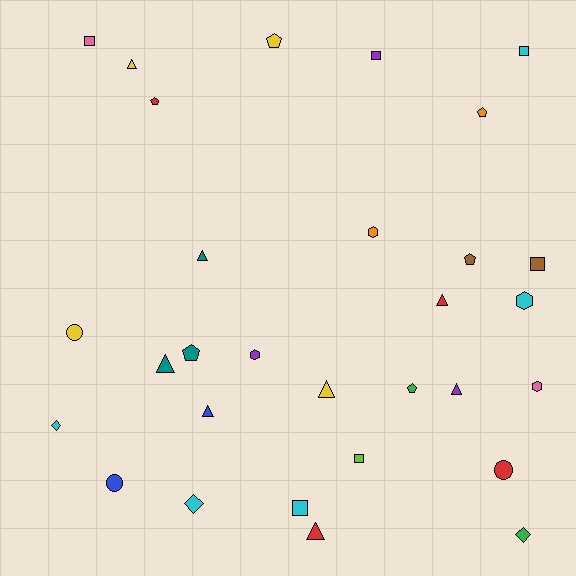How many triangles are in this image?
There are 8 triangles.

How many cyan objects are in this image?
There are 5 cyan objects.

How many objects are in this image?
There are 30 objects.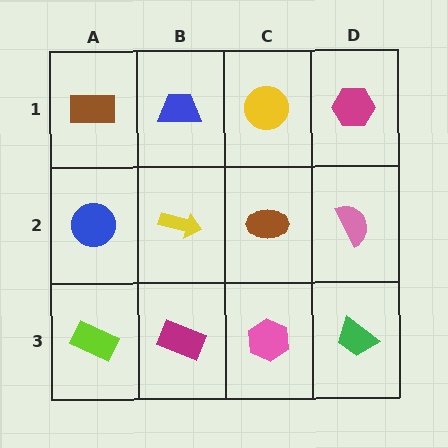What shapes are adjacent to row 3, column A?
A blue circle (row 2, column A), a magenta rectangle (row 3, column B).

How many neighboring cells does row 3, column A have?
2.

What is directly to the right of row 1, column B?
A yellow circle.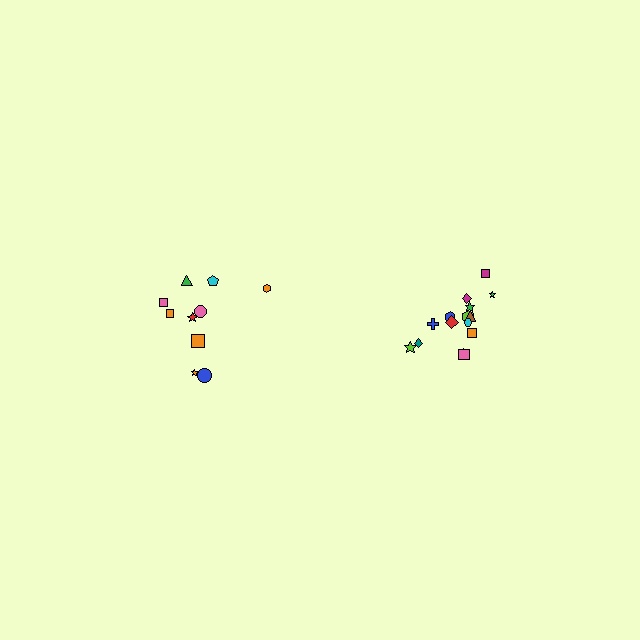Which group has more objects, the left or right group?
The right group.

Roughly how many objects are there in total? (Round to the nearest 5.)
Roughly 25 objects in total.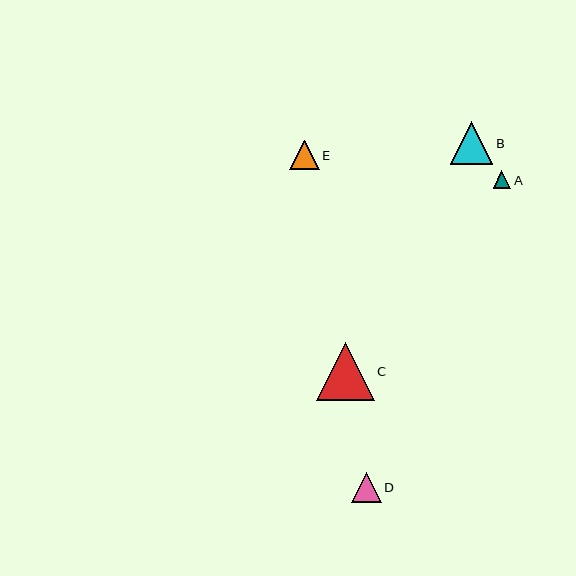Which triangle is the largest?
Triangle C is the largest with a size of approximately 58 pixels.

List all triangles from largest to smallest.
From largest to smallest: C, B, D, E, A.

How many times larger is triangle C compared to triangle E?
Triangle C is approximately 2.0 times the size of triangle E.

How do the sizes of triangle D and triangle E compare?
Triangle D and triangle E are approximately the same size.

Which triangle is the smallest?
Triangle A is the smallest with a size of approximately 18 pixels.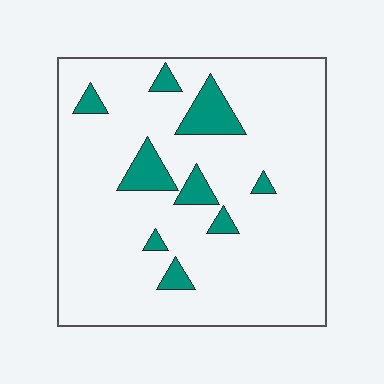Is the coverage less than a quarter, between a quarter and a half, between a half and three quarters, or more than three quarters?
Less than a quarter.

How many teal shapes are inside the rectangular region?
9.